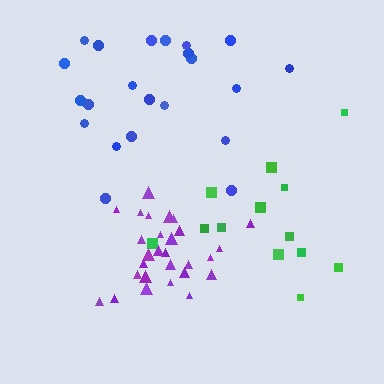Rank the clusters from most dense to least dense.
purple, blue, green.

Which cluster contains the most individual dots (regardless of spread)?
Purple (28).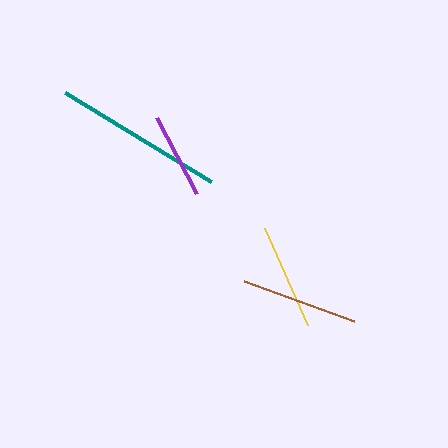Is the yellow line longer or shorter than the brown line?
The brown line is longer than the yellow line.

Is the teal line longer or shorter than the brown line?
The teal line is longer than the brown line.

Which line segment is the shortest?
The purple line is the shortest at approximately 86 pixels.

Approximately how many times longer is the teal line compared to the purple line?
The teal line is approximately 2.0 times the length of the purple line.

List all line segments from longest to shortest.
From longest to shortest: teal, brown, yellow, purple.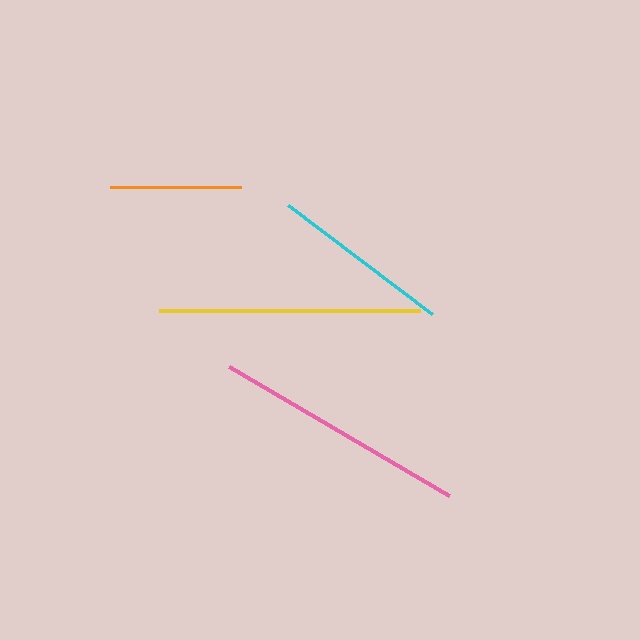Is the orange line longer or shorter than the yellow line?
The yellow line is longer than the orange line.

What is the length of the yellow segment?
The yellow segment is approximately 261 pixels long.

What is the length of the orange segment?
The orange segment is approximately 130 pixels long.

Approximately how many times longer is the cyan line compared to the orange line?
The cyan line is approximately 1.4 times the length of the orange line.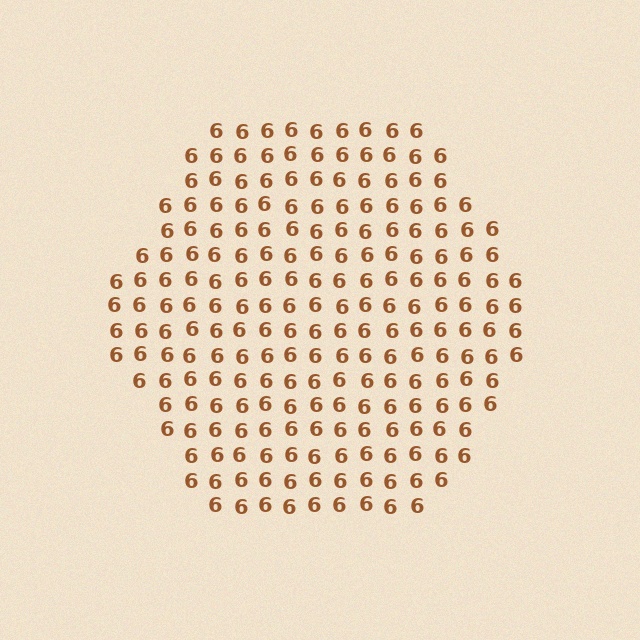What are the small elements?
The small elements are digit 6's.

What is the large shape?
The large shape is a hexagon.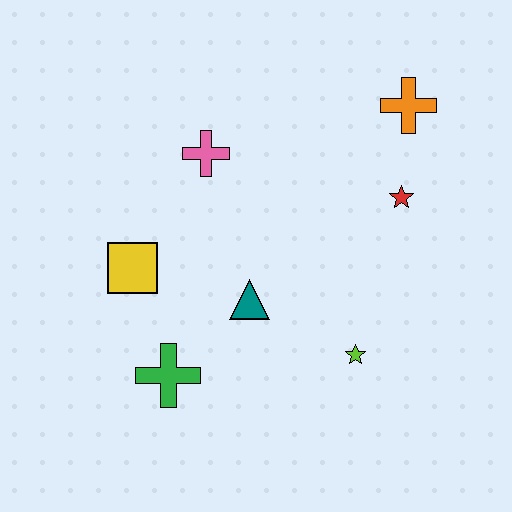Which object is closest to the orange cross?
The red star is closest to the orange cross.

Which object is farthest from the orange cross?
The green cross is farthest from the orange cross.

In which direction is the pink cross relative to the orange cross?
The pink cross is to the left of the orange cross.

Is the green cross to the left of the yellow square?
No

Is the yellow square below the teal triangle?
No